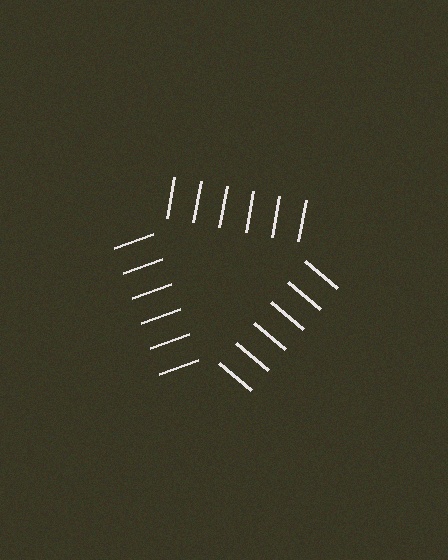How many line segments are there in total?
18 — 6 along each of the 3 edges.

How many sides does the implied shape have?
3 sides — the line-ends trace a triangle.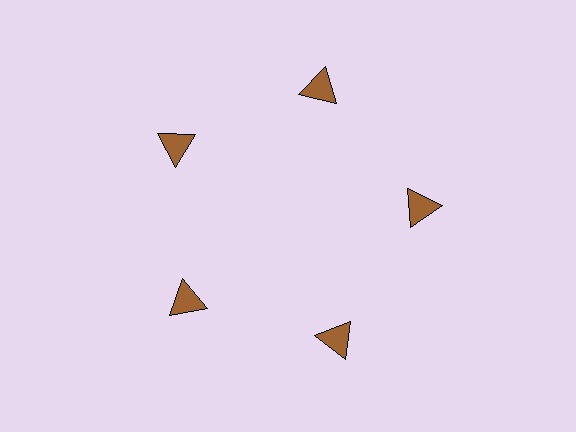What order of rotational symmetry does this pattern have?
This pattern has 5-fold rotational symmetry.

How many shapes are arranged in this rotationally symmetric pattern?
There are 5 shapes, arranged in 5 groups of 1.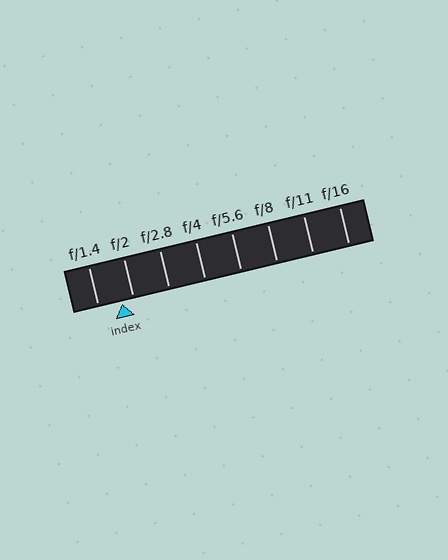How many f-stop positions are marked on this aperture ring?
There are 8 f-stop positions marked.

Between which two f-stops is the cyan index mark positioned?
The index mark is between f/1.4 and f/2.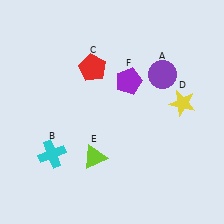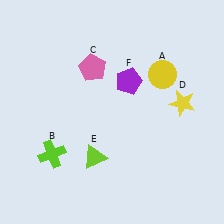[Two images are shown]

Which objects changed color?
A changed from purple to yellow. B changed from cyan to lime. C changed from red to pink.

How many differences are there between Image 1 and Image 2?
There are 3 differences between the two images.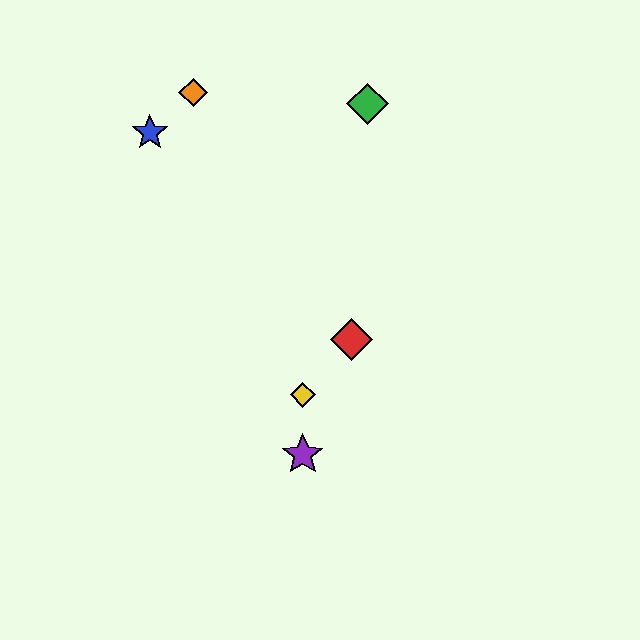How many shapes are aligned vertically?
2 shapes (the yellow diamond, the purple star) are aligned vertically.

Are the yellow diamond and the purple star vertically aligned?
Yes, both are at x≈303.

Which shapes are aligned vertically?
The yellow diamond, the purple star are aligned vertically.